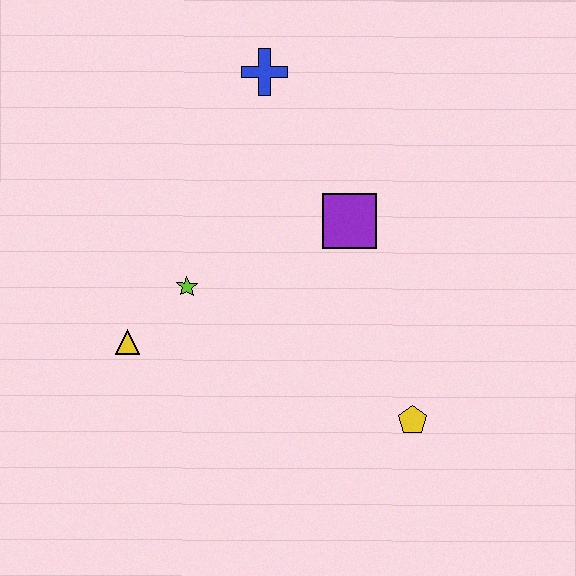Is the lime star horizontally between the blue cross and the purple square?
No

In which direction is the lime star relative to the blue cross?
The lime star is below the blue cross.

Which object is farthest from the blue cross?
The yellow pentagon is farthest from the blue cross.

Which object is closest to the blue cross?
The purple square is closest to the blue cross.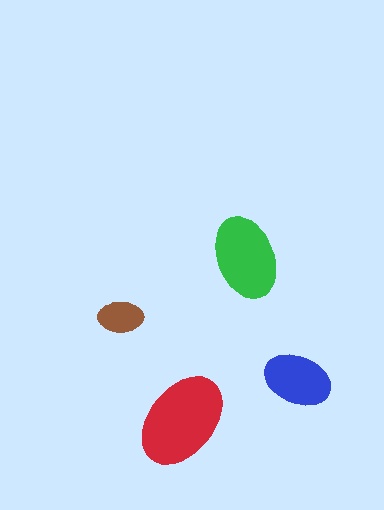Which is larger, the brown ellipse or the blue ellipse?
The blue one.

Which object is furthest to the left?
The brown ellipse is leftmost.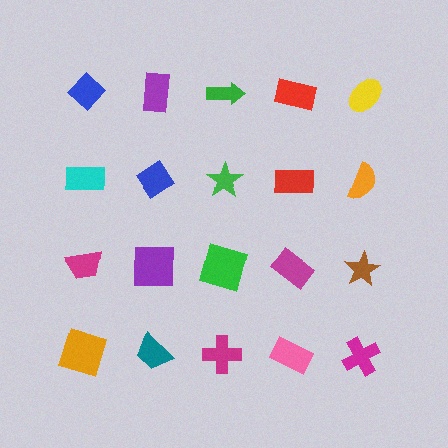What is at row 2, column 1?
A cyan rectangle.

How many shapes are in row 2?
5 shapes.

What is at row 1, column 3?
A green arrow.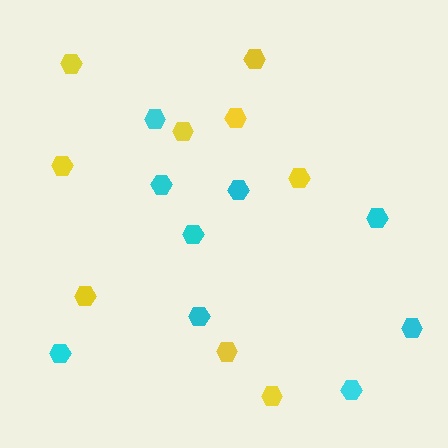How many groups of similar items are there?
There are 2 groups: one group of cyan hexagons (9) and one group of yellow hexagons (9).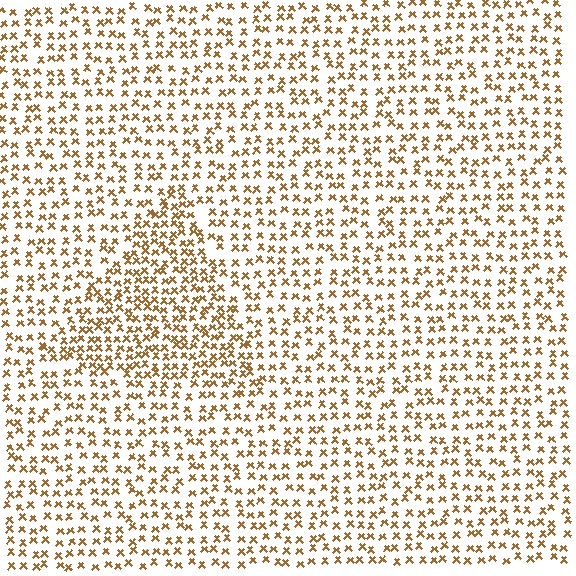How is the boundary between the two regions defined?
The boundary is defined by a change in element density (approximately 1.6x ratio). All elements are the same color, size, and shape.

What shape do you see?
I see a triangle.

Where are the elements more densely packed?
The elements are more densely packed inside the triangle boundary.